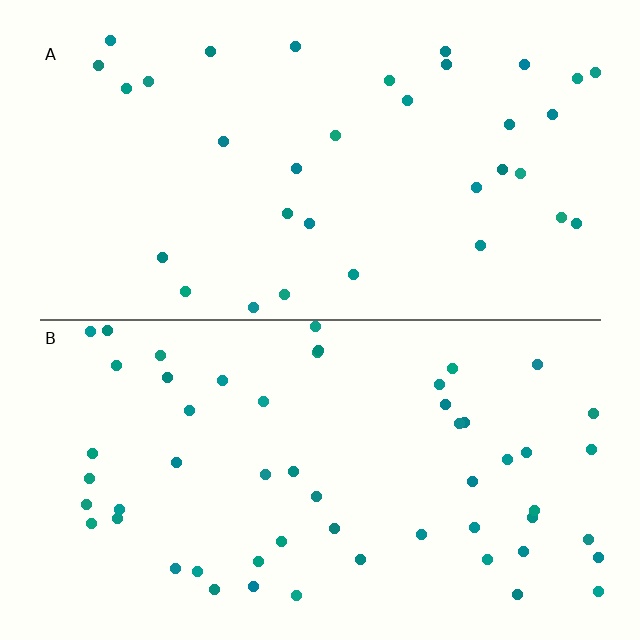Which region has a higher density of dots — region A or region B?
B (the bottom).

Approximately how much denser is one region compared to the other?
Approximately 1.6× — region B over region A.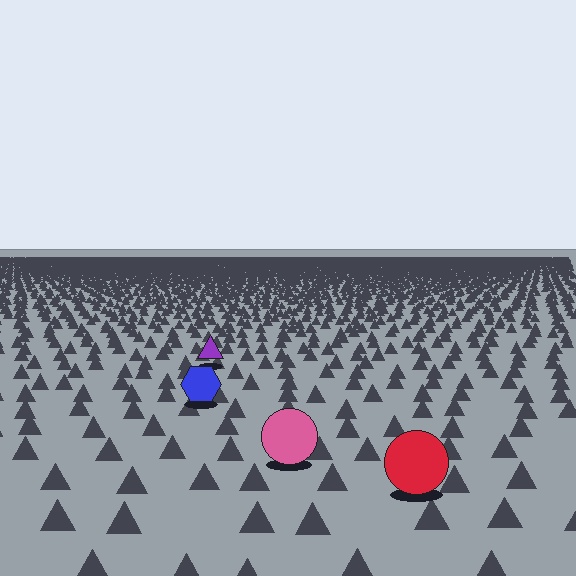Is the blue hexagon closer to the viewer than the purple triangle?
Yes. The blue hexagon is closer — you can tell from the texture gradient: the ground texture is coarser near it.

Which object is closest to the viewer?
The red circle is closest. The texture marks near it are larger and more spread out.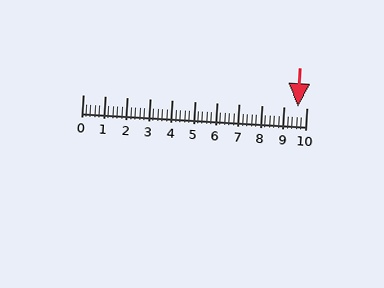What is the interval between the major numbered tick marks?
The major tick marks are spaced 1 units apart.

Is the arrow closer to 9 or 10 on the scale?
The arrow is closer to 10.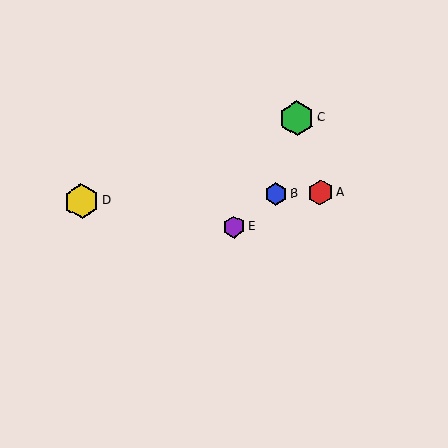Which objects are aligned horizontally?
Objects A, B, D are aligned horizontally.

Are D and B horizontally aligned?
Yes, both are at y≈201.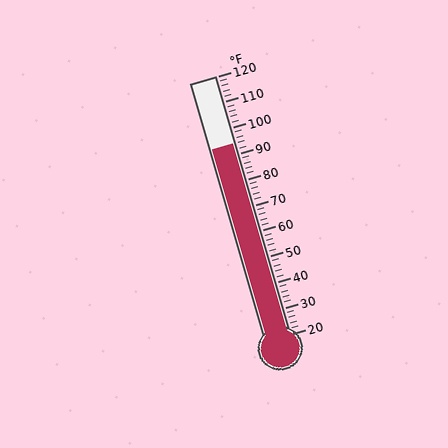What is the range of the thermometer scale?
The thermometer scale ranges from 20°F to 120°F.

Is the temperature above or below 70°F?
The temperature is above 70°F.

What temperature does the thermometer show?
The thermometer shows approximately 94°F.